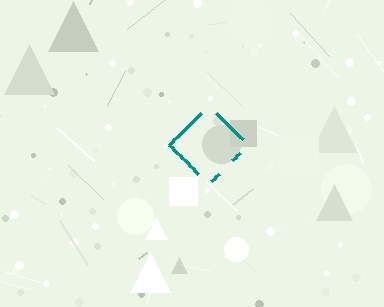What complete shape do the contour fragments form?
The contour fragments form a diamond.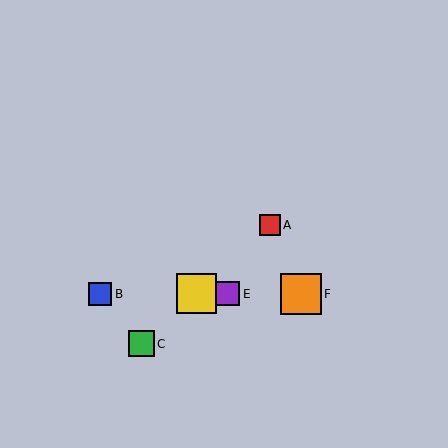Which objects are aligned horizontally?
Objects B, D, E, F are aligned horizontally.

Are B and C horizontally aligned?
No, B is at y≈294 and C is at y≈344.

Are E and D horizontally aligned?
Yes, both are at y≈294.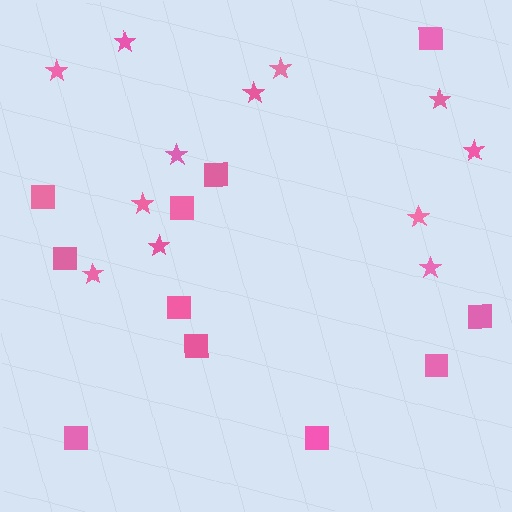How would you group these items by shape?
There are 2 groups: one group of squares (11) and one group of stars (12).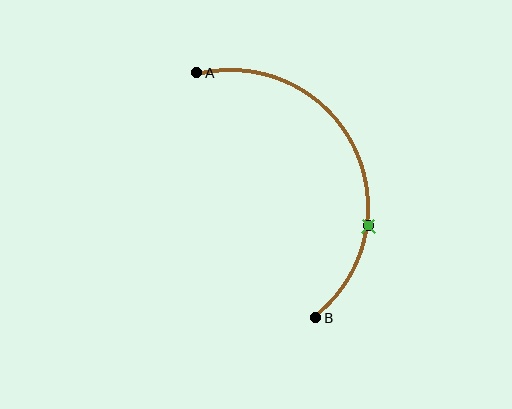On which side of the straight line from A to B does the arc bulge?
The arc bulges to the right of the straight line connecting A and B.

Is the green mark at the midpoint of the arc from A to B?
No. The green mark lies on the arc but is closer to endpoint B. The arc midpoint would be at the point on the curve equidistant along the arc from both A and B.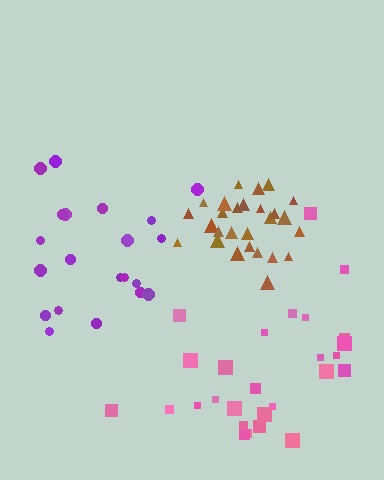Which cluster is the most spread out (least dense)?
Pink.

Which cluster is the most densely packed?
Brown.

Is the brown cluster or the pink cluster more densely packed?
Brown.